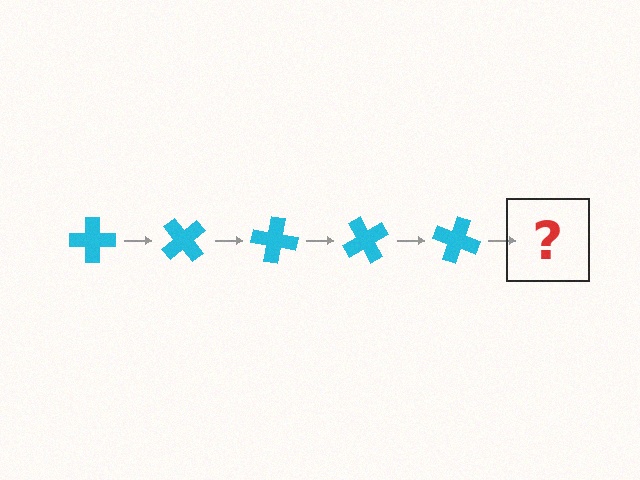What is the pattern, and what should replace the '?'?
The pattern is that the cross rotates 50 degrees each step. The '?' should be a cyan cross rotated 250 degrees.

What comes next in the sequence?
The next element should be a cyan cross rotated 250 degrees.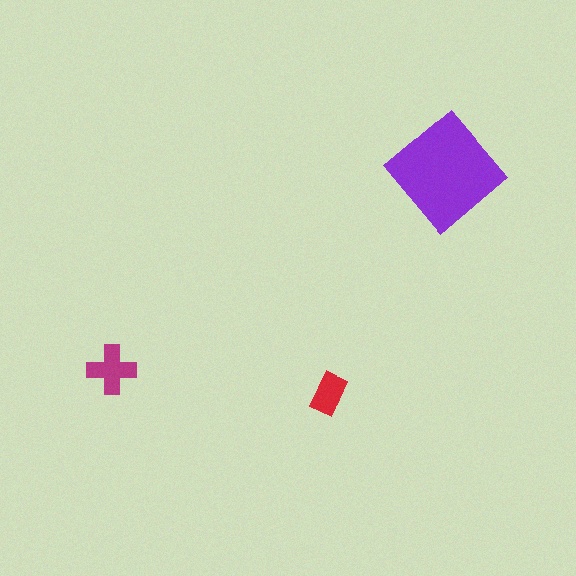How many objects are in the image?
There are 3 objects in the image.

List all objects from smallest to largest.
The red rectangle, the magenta cross, the purple diamond.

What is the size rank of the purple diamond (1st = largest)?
1st.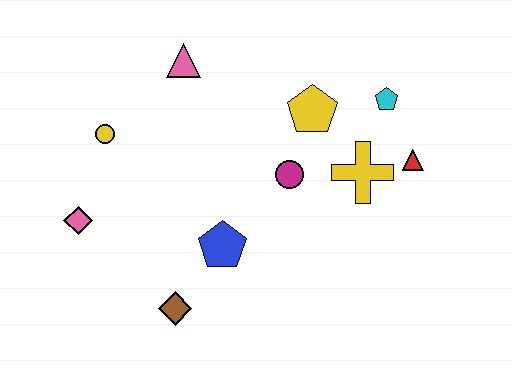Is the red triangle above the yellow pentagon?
No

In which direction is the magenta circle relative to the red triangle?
The magenta circle is to the left of the red triangle.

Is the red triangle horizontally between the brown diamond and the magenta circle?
No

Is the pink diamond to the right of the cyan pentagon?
No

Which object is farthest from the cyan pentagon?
The pink diamond is farthest from the cyan pentagon.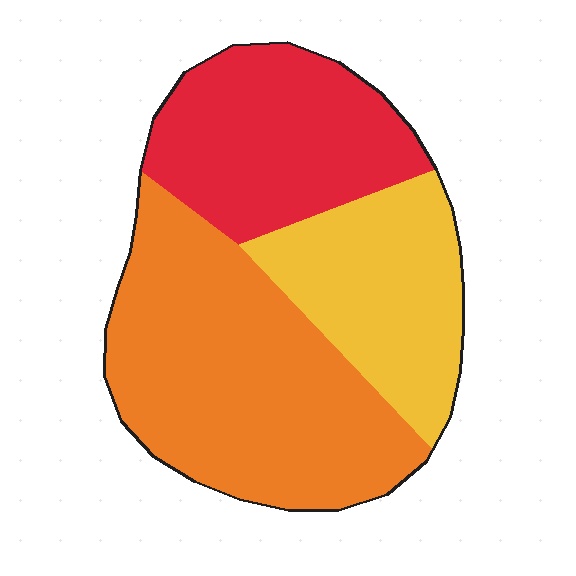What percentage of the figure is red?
Red covers 29% of the figure.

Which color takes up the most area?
Orange, at roughly 45%.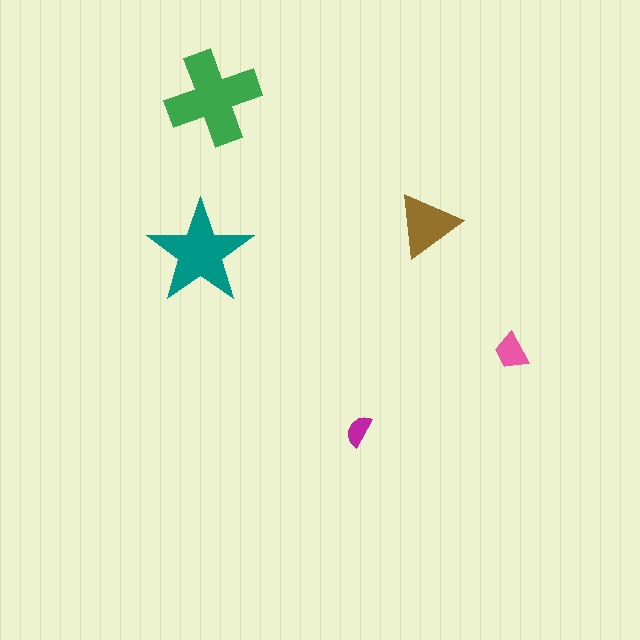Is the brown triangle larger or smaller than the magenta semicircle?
Larger.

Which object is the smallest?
The magenta semicircle.